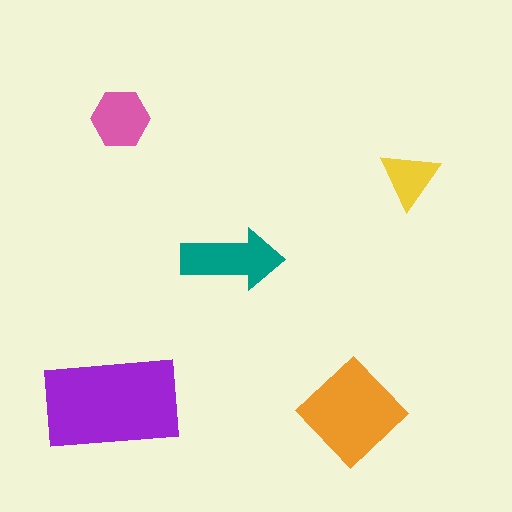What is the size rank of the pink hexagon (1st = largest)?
4th.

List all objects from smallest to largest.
The yellow triangle, the pink hexagon, the teal arrow, the orange diamond, the purple rectangle.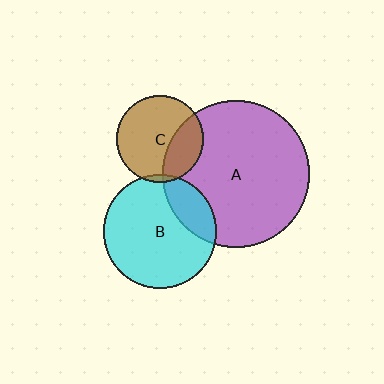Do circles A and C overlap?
Yes.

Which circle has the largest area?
Circle A (purple).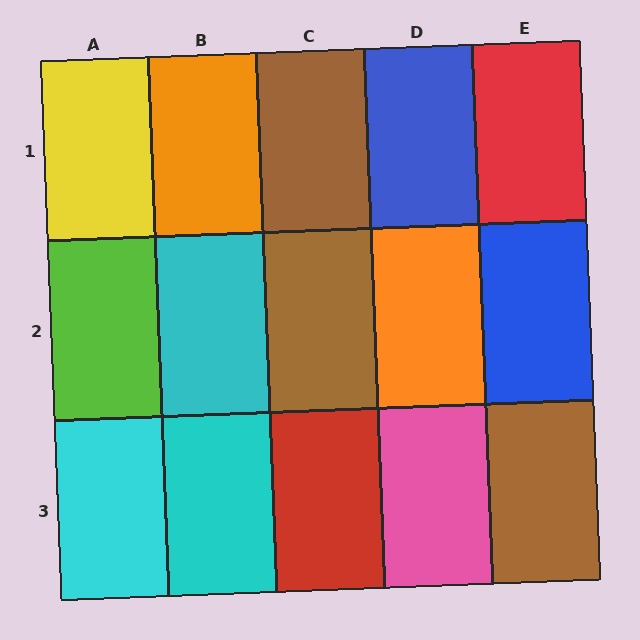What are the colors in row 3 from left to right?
Cyan, cyan, red, pink, brown.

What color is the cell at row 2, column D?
Orange.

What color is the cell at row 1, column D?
Blue.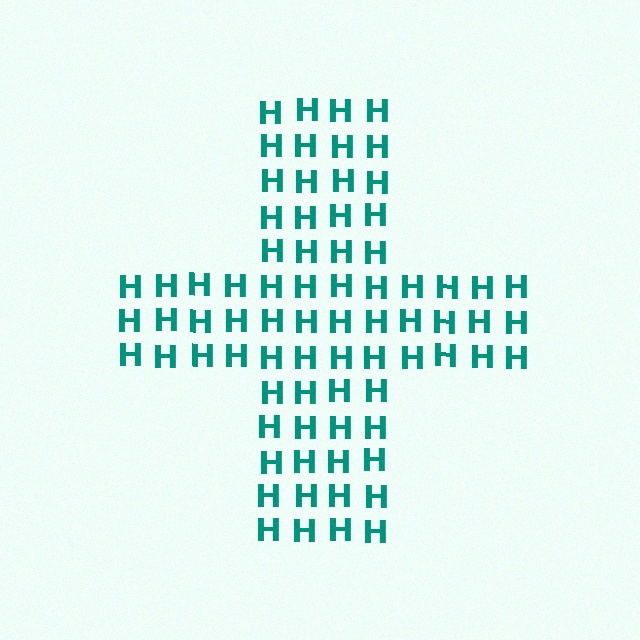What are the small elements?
The small elements are letter H's.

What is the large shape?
The large shape is a cross.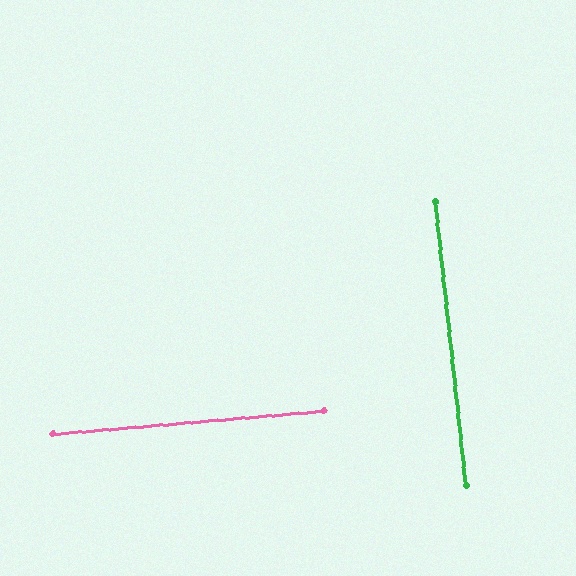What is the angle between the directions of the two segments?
Approximately 89 degrees.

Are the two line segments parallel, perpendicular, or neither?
Perpendicular — they meet at approximately 89°.